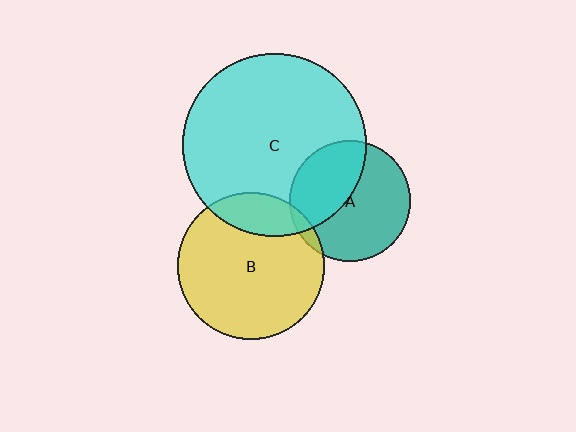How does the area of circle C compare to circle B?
Approximately 1.6 times.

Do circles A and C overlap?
Yes.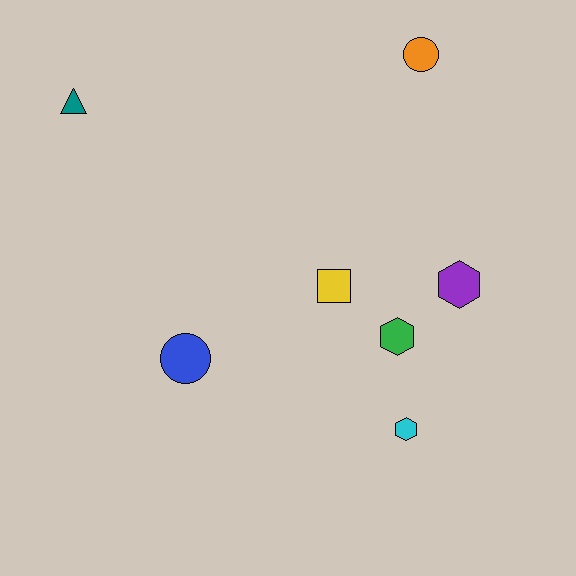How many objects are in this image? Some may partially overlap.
There are 7 objects.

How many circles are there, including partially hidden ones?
There are 2 circles.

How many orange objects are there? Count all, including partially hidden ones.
There is 1 orange object.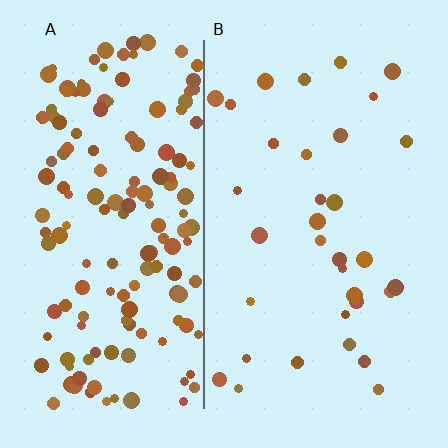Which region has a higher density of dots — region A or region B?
A (the left).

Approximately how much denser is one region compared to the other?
Approximately 4.5× — region A over region B.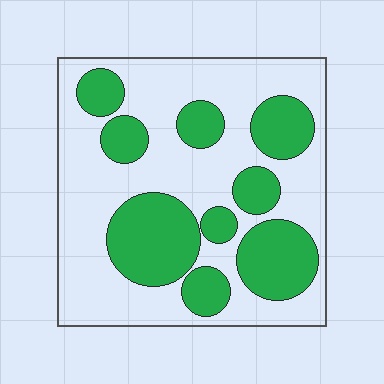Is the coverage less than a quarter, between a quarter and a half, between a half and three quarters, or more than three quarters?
Between a quarter and a half.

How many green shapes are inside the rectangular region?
9.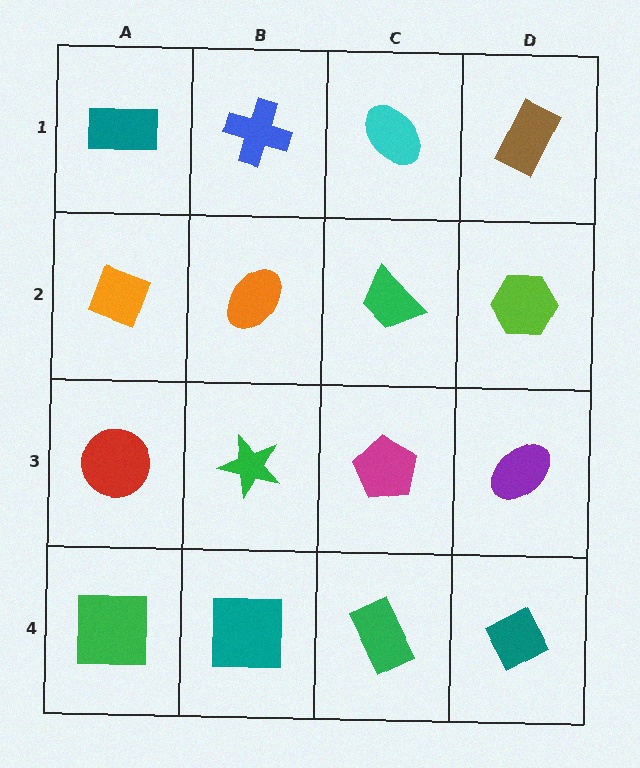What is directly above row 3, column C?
A green trapezoid.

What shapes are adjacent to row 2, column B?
A blue cross (row 1, column B), a green star (row 3, column B), an orange diamond (row 2, column A), a green trapezoid (row 2, column C).